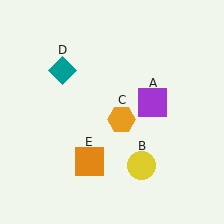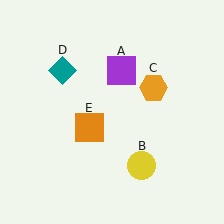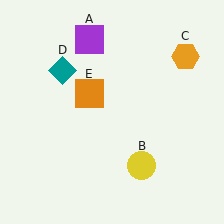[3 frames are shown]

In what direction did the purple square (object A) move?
The purple square (object A) moved up and to the left.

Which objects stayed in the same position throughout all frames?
Yellow circle (object B) and teal diamond (object D) remained stationary.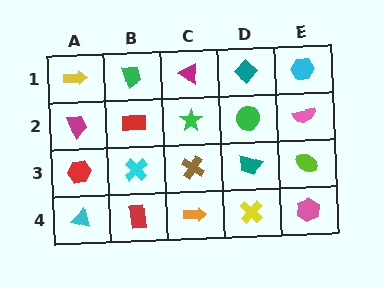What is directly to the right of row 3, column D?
A lime ellipse.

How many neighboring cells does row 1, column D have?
3.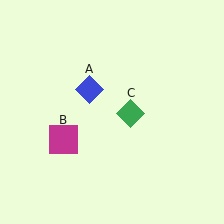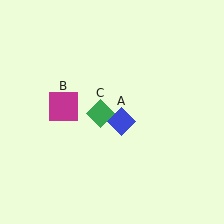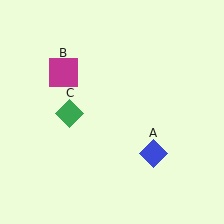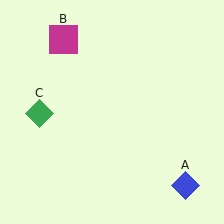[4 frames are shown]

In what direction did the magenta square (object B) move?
The magenta square (object B) moved up.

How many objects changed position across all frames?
3 objects changed position: blue diamond (object A), magenta square (object B), green diamond (object C).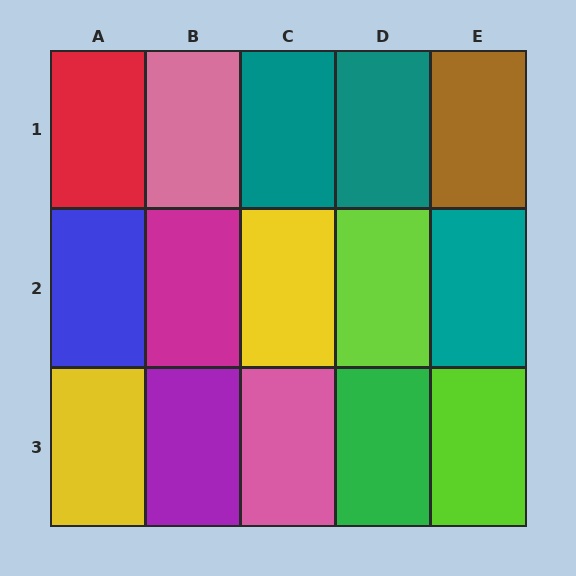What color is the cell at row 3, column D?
Green.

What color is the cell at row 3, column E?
Lime.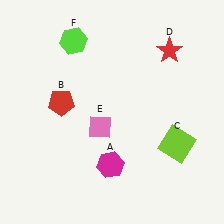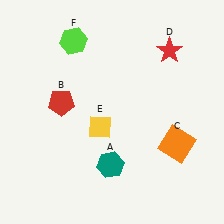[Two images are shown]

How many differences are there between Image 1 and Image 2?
There are 3 differences between the two images.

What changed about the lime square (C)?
In Image 1, C is lime. In Image 2, it changed to orange.